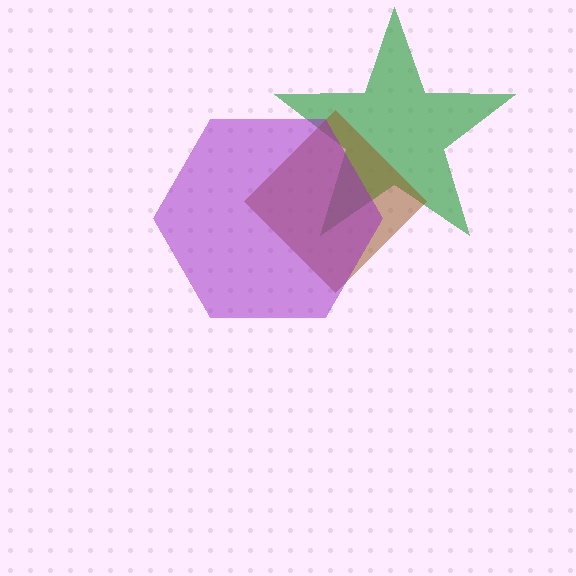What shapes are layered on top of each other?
The layered shapes are: a green star, a brown diamond, a purple hexagon.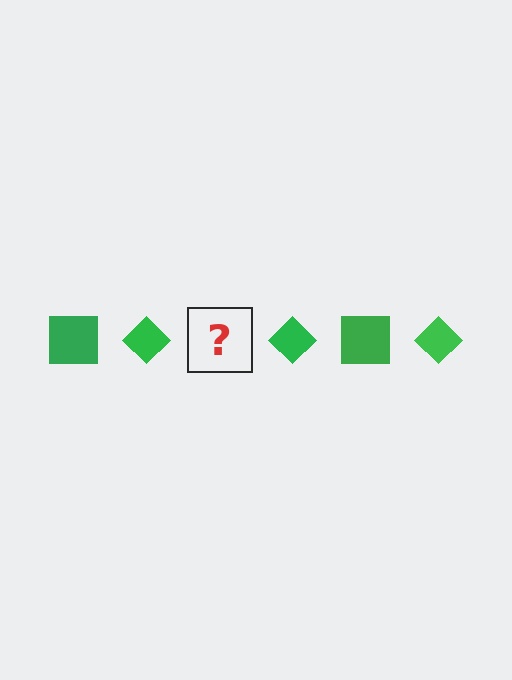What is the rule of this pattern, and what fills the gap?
The rule is that the pattern cycles through square, diamond shapes in green. The gap should be filled with a green square.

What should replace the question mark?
The question mark should be replaced with a green square.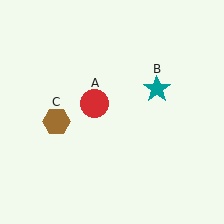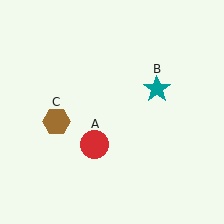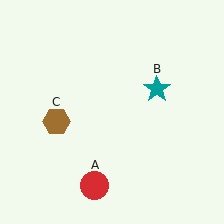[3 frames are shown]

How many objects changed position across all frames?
1 object changed position: red circle (object A).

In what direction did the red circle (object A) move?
The red circle (object A) moved down.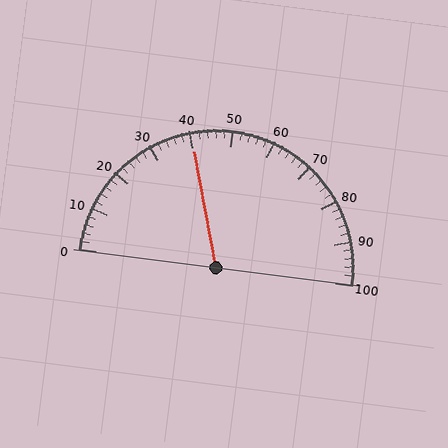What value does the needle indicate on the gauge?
The needle indicates approximately 40.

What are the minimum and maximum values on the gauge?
The gauge ranges from 0 to 100.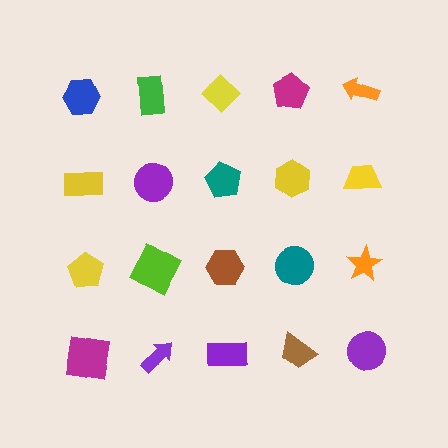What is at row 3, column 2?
A lime square.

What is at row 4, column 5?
A purple circle.